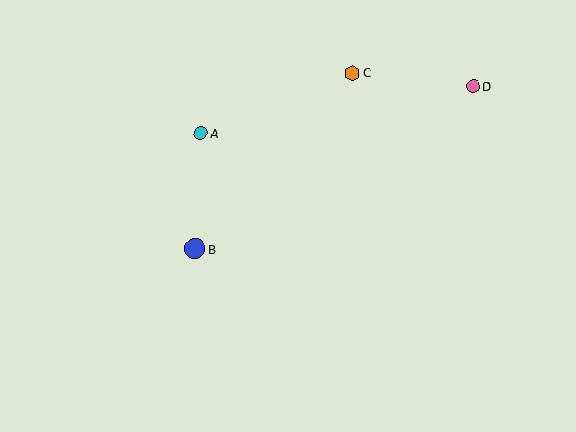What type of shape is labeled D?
Shape D is a pink circle.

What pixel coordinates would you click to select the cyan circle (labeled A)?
Click at (201, 133) to select the cyan circle A.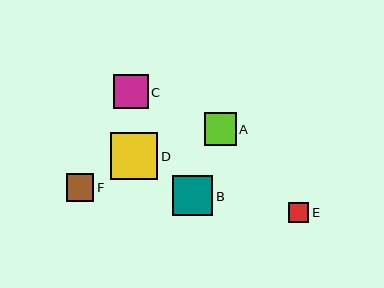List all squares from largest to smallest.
From largest to smallest: D, B, C, A, F, E.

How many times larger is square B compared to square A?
Square B is approximately 1.3 times the size of square A.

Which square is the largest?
Square D is the largest with a size of approximately 47 pixels.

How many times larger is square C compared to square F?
Square C is approximately 1.3 times the size of square F.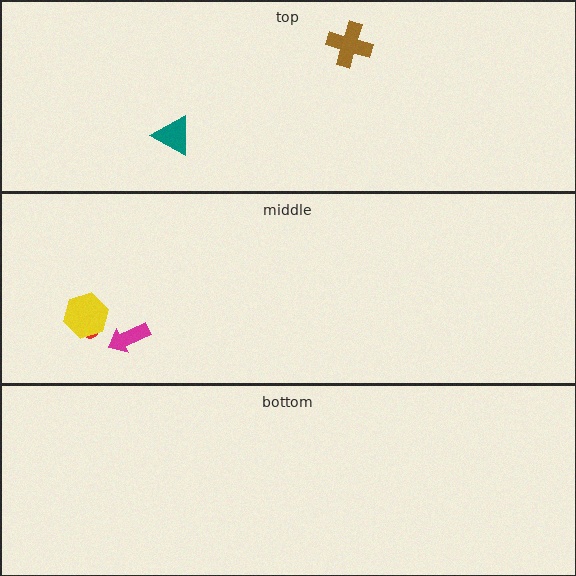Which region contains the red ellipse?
The middle region.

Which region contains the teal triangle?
The top region.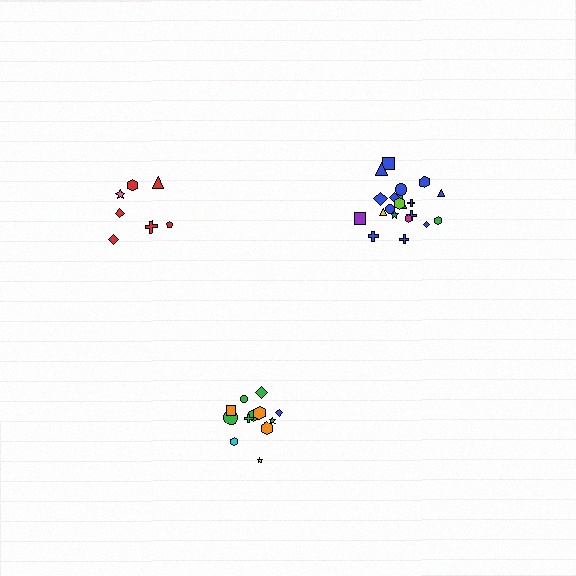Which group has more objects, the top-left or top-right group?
The top-right group.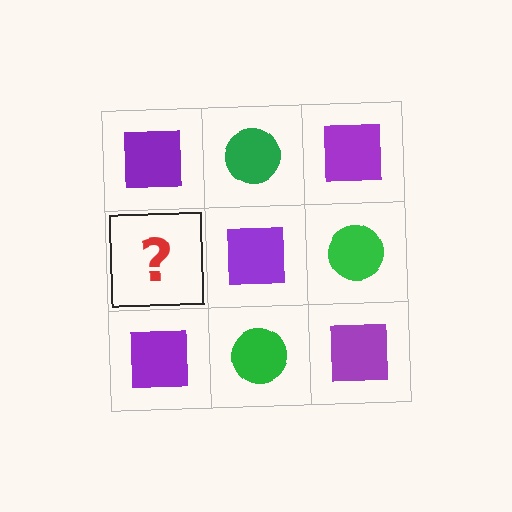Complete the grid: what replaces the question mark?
The question mark should be replaced with a green circle.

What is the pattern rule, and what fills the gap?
The rule is that it alternates purple square and green circle in a checkerboard pattern. The gap should be filled with a green circle.